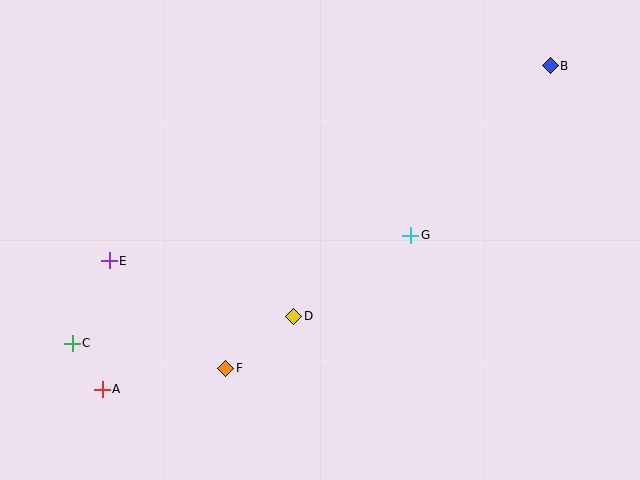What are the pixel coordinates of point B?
Point B is at (550, 66).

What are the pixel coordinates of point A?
Point A is at (102, 389).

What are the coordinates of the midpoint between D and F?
The midpoint between D and F is at (260, 342).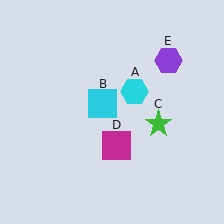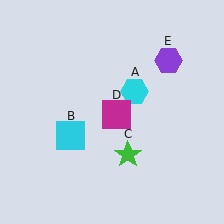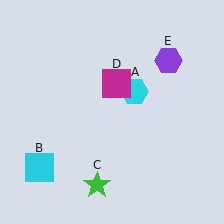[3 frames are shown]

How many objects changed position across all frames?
3 objects changed position: cyan square (object B), green star (object C), magenta square (object D).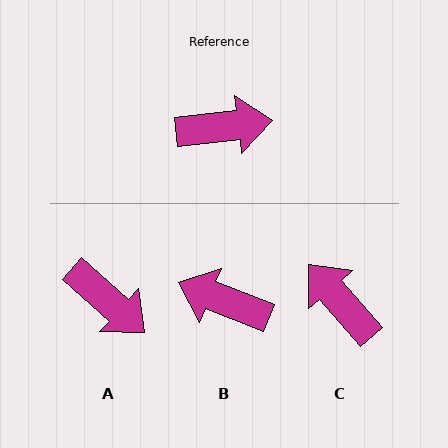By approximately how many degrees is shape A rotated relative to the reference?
Approximately 48 degrees clockwise.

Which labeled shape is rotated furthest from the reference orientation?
B, about 152 degrees away.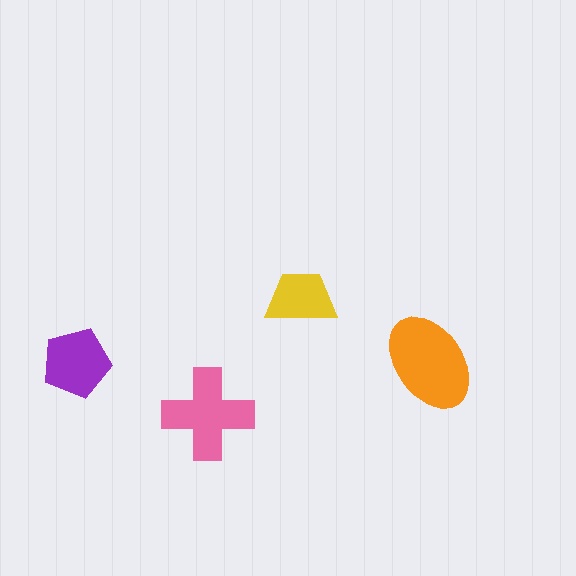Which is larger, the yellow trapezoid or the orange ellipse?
The orange ellipse.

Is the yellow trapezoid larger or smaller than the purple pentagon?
Smaller.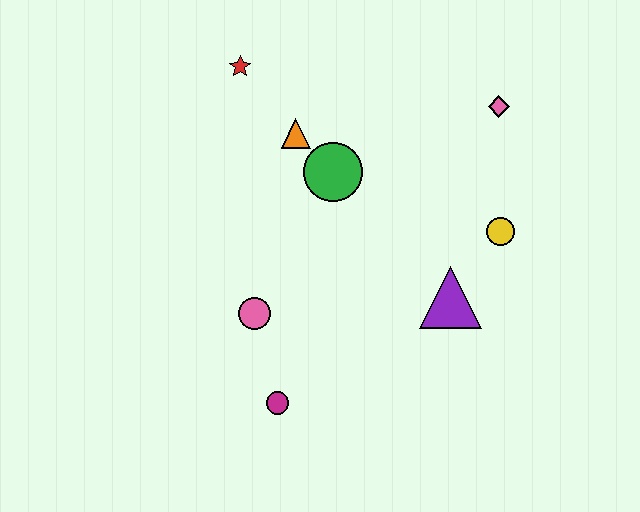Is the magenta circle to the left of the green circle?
Yes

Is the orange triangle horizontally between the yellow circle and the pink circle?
Yes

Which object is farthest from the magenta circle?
The pink diamond is farthest from the magenta circle.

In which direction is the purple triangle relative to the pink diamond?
The purple triangle is below the pink diamond.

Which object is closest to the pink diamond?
The yellow circle is closest to the pink diamond.